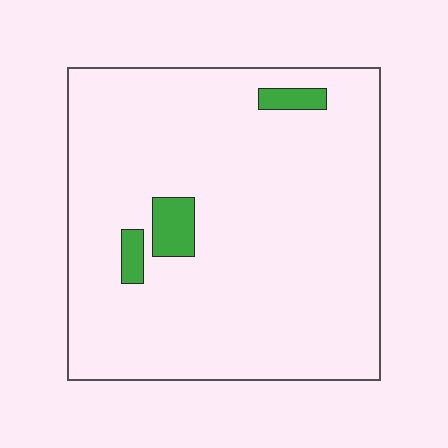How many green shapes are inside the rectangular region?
3.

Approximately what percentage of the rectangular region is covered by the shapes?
Approximately 5%.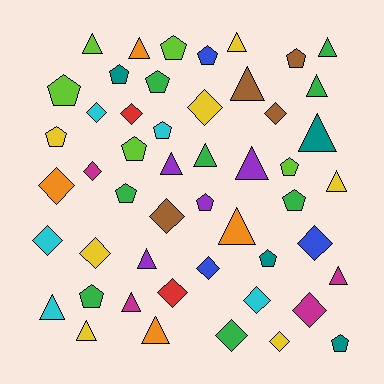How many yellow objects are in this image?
There are 7 yellow objects.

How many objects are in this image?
There are 50 objects.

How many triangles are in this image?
There are 18 triangles.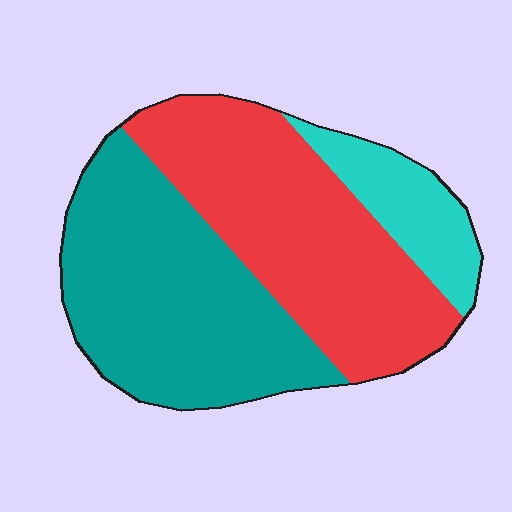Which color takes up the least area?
Cyan, at roughly 15%.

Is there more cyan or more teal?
Teal.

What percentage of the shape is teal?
Teal takes up about two fifths (2/5) of the shape.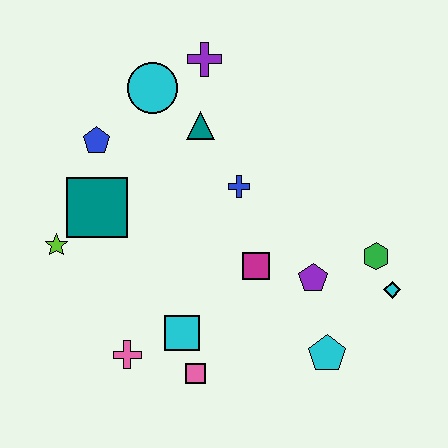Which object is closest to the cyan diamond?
The green hexagon is closest to the cyan diamond.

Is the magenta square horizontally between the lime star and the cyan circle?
No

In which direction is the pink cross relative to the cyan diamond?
The pink cross is to the left of the cyan diamond.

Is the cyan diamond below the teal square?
Yes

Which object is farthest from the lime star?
The cyan diamond is farthest from the lime star.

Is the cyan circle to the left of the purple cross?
Yes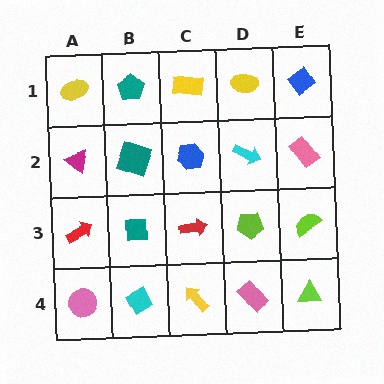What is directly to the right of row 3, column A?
A teal square.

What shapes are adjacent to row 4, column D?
A lime pentagon (row 3, column D), a yellow arrow (row 4, column C), a lime triangle (row 4, column E).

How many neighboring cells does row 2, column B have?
4.